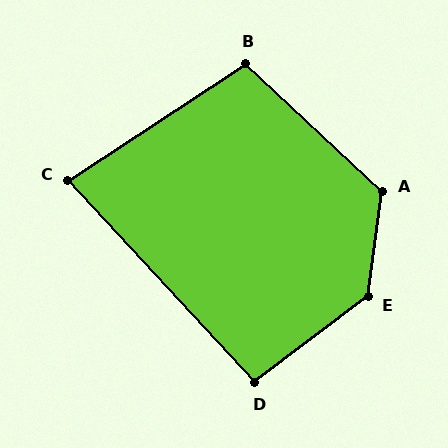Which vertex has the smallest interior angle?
C, at approximately 81 degrees.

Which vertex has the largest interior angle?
E, at approximately 135 degrees.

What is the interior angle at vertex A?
Approximately 125 degrees (obtuse).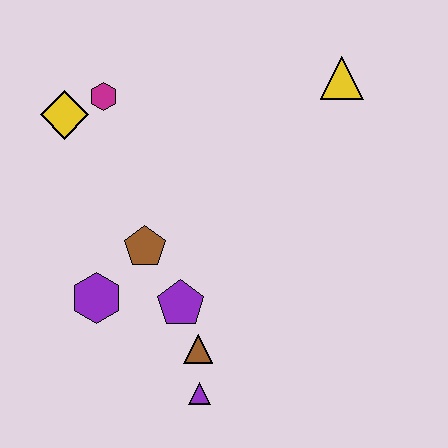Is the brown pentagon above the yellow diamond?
No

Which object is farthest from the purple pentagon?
The yellow triangle is farthest from the purple pentagon.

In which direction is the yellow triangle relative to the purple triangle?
The yellow triangle is above the purple triangle.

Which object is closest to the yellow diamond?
The magenta hexagon is closest to the yellow diamond.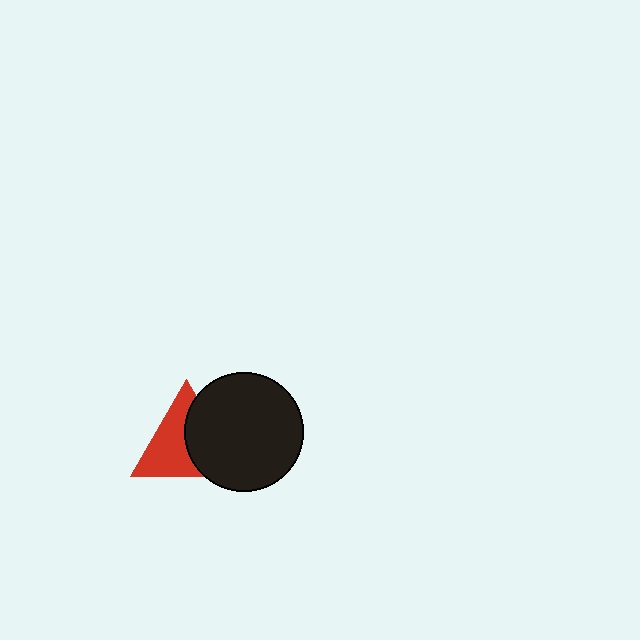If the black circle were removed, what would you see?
You would see the complete red triangle.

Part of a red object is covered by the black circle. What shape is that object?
It is a triangle.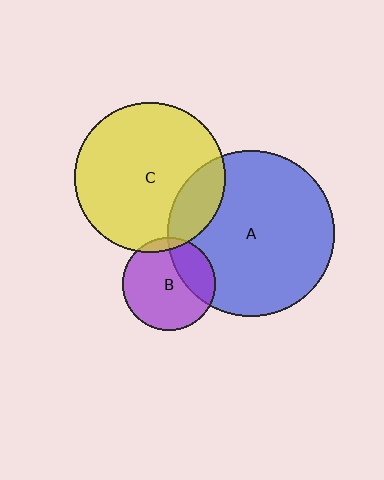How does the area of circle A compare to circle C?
Approximately 1.2 times.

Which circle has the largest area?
Circle A (blue).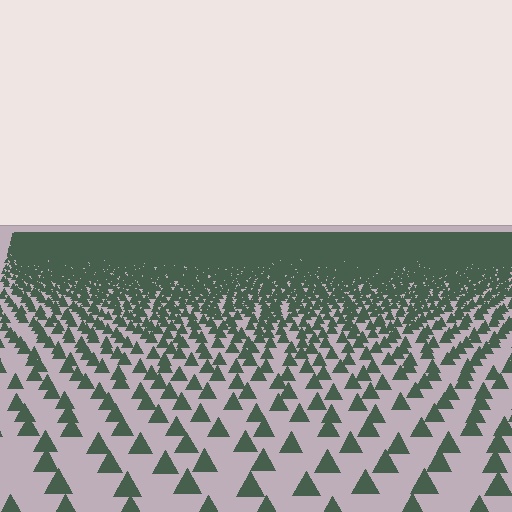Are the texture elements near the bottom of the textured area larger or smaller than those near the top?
Larger. Near the bottom, elements are closer to the viewer and appear at a bigger on-screen size.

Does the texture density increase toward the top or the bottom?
Density increases toward the top.